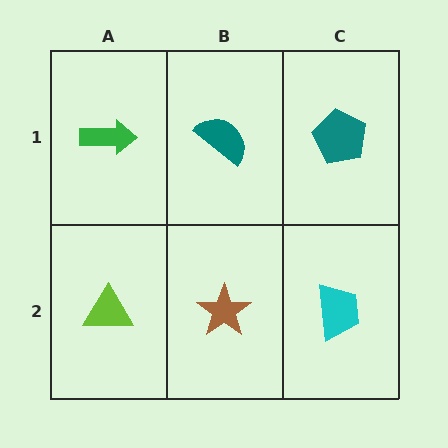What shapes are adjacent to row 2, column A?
A green arrow (row 1, column A), a brown star (row 2, column B).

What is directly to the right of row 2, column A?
A brown star.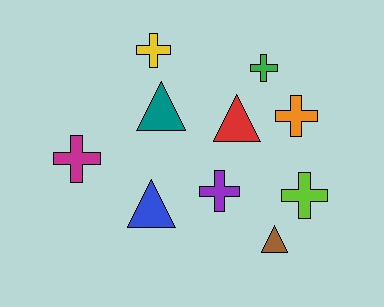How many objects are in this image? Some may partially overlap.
There are 10 objects.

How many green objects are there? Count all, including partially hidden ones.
There is 1 green object.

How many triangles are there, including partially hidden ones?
There are 4 triangles.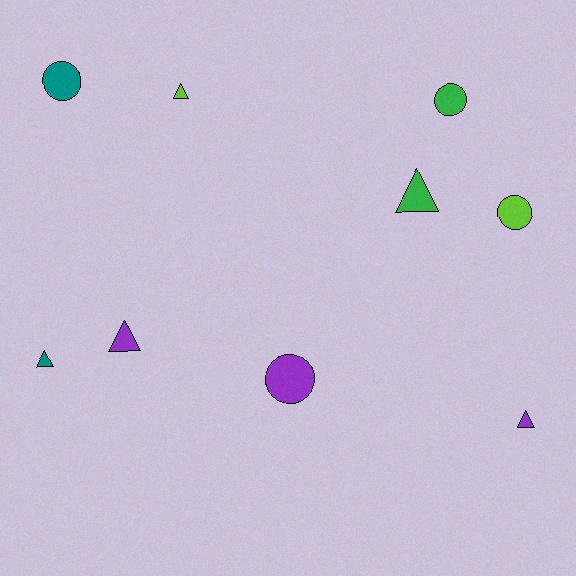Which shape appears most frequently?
Triangle, with 5 objects.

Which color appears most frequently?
Purple, with 3 objects.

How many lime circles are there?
There is 1 lime circle.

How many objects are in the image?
There are 9 objects.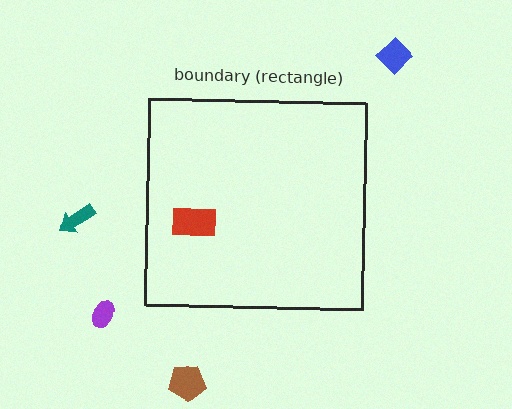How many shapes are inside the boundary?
1 inside, 4 outside.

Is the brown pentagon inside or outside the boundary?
Outside.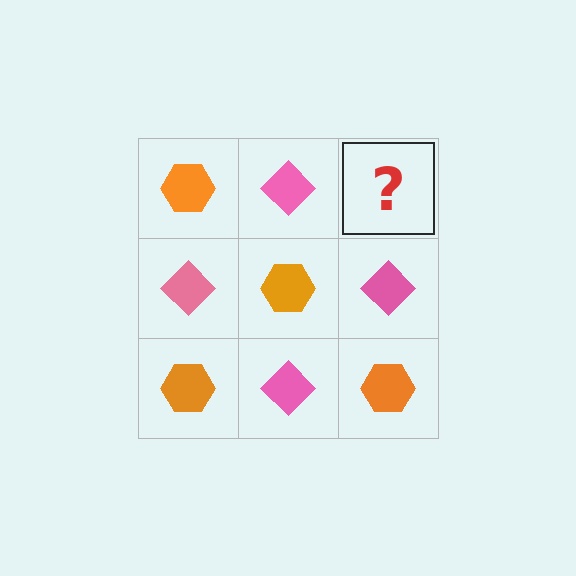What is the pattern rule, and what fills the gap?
The rule is that it alternates orange hexagon and pink diamond in a checkerboard pattern. The gap should be filled with an orange hexagon.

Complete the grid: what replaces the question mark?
The question mark should be replaced with an orange hexagon.